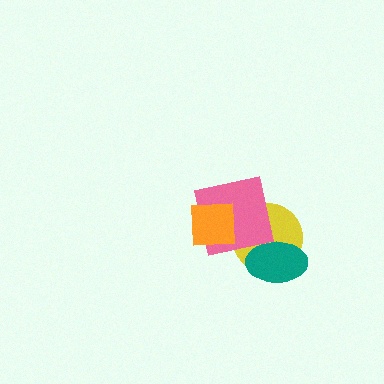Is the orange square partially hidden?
No, no other shape covers it.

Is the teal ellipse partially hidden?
Yes, it is partially covered by another shape.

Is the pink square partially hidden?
Yes, it is partially covered by another shape.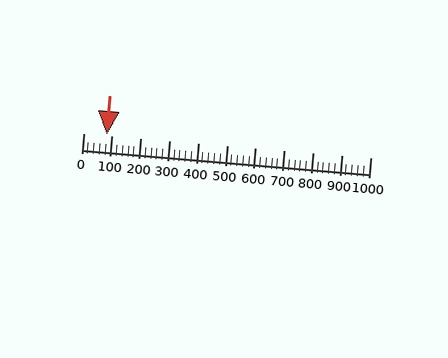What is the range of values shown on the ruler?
The ruler shows values from 0 to 1000.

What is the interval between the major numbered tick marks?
The major tick marks are spaced 100 units apart.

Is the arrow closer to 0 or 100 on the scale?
The arrow is closer to 100.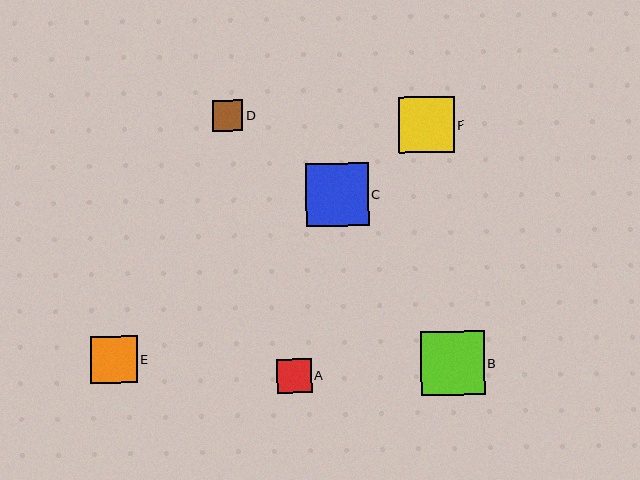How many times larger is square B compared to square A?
Square B is approximately 1.8 times the size of square A.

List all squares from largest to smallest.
From largest to smallest: B, C, F, E, A, D.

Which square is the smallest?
Square D is the smallest with a size of approximately 31 pixels.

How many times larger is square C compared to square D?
Square C is approximately 2.1 times the size of square D.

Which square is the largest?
Square B is the largest with a size of approximately 64 pixels.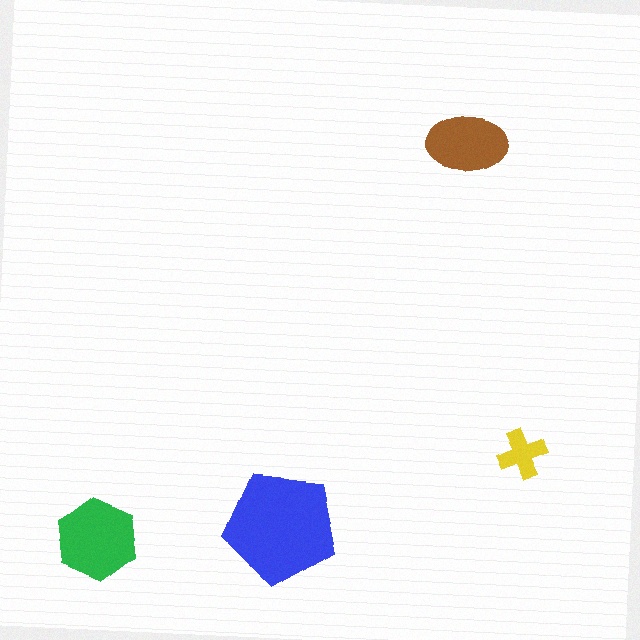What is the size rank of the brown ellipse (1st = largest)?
3rd.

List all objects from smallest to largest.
The yellow cross, the brown ellipse, the green hexagon, the blue pentagon.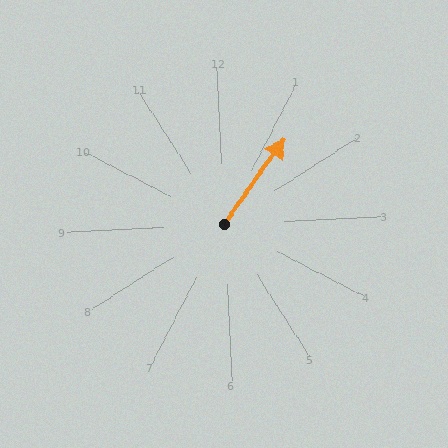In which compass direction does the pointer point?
Northeast.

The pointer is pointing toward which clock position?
Roughly 1 o'clock.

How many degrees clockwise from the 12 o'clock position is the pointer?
Approximately 38 degrees.